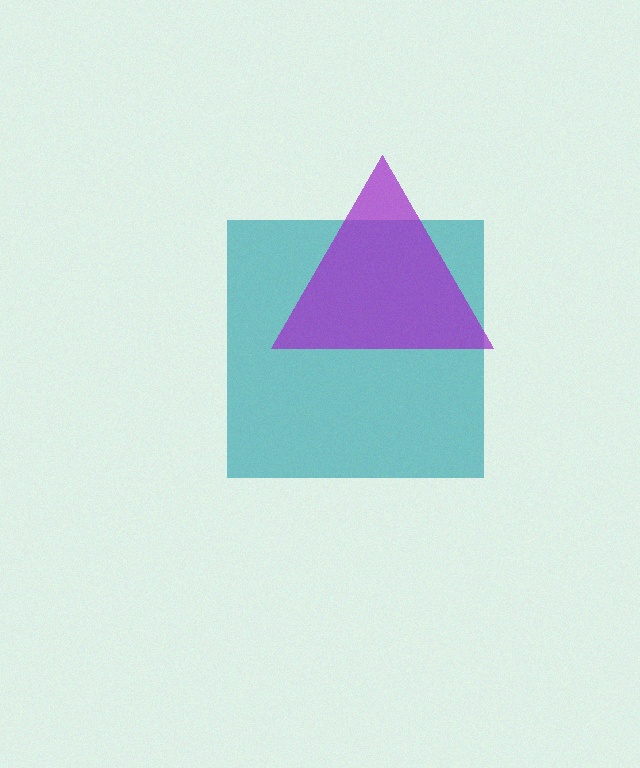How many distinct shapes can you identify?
There are 2 distinct shapes: a teal square, a purple triangle.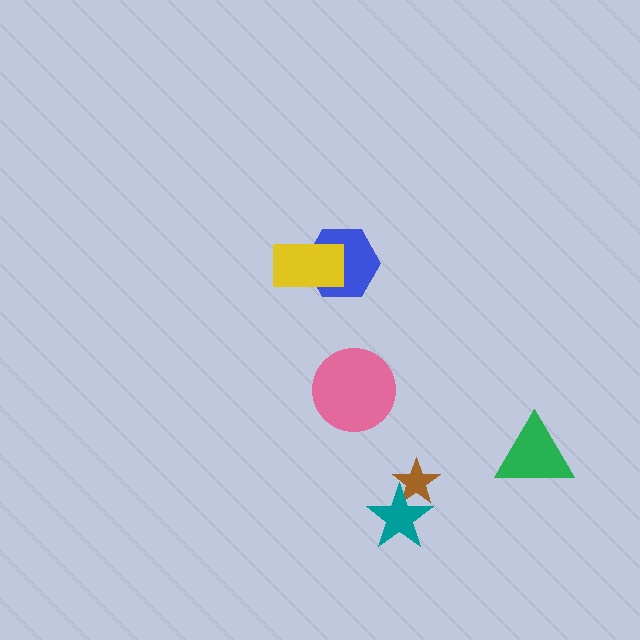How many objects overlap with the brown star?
1 object overlaps with the brown star.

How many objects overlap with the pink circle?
0 objects overlap with the pink circle.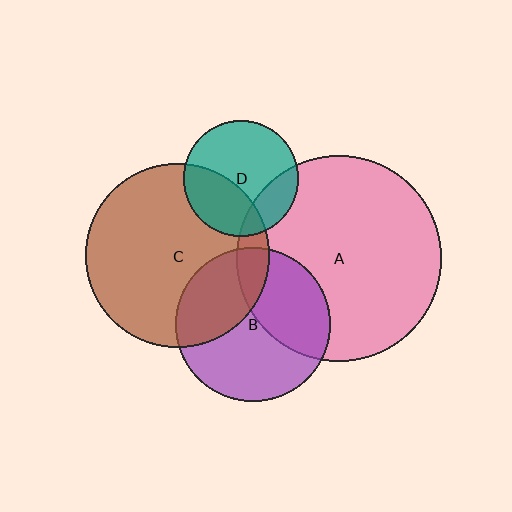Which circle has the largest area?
Circle A (pink).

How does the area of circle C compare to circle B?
Approximately 1.4 times.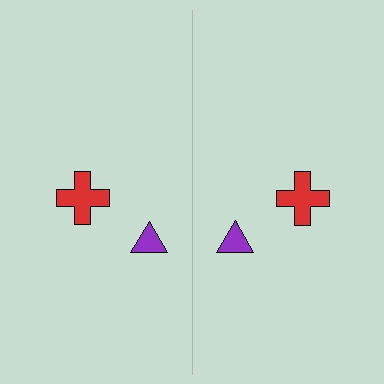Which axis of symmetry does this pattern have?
The pattern has a vertical axis of symmetry running through the center of the image.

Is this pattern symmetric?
Yes, this pattern has bilateral (reflection) symmetry.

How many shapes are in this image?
There are 4 shapes in this image.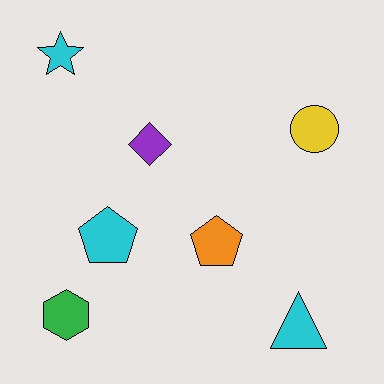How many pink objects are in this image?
There are no pink objects.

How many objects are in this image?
There are 7 objects.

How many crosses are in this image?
There are no crosses.